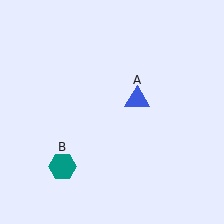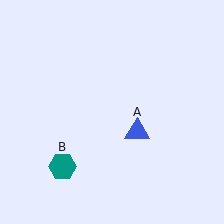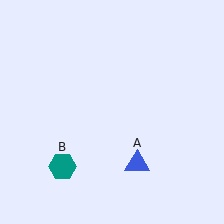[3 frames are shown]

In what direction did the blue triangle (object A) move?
The blue triangle (object A) moved down.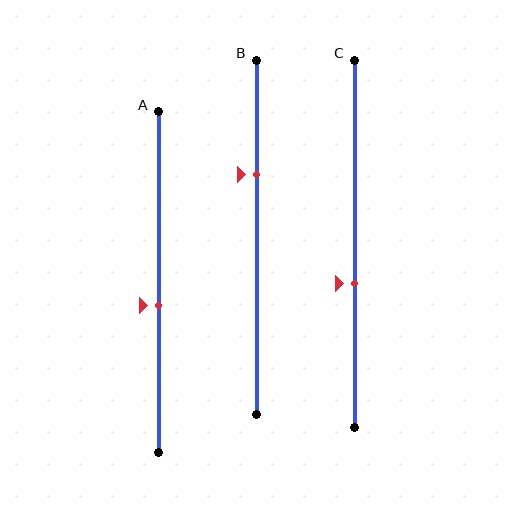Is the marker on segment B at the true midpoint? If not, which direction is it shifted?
No, the marker on segment B is shifted upward by about 18% of the segment length.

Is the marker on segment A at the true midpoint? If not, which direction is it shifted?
No, the marker on segment A is shifted downward by about 7% of the segment length.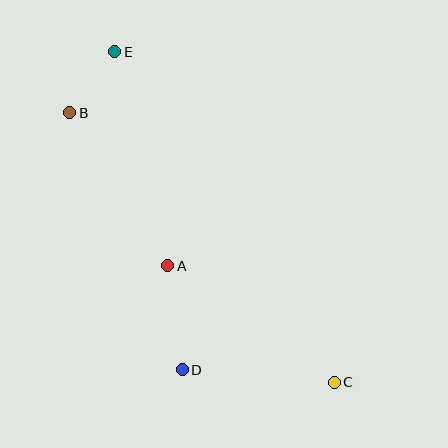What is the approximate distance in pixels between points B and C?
The distance between B and C is approximately 378 pixels.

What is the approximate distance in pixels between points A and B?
The distance between A and B is approximately 182 pixels.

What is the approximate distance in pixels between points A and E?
The distance between A and E is approximately 221 pixels.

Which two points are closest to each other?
Points B and E are closest to each other.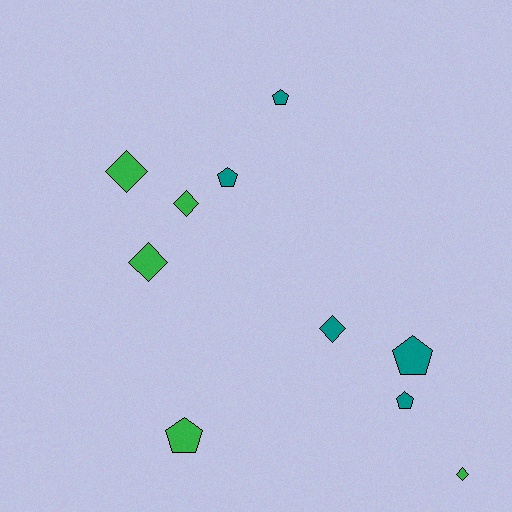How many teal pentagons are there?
There are 4 teal pentagons.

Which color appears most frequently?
Green, with 5 objects.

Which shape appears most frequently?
Diamond, with 5 objects.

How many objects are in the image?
There are 10 objects.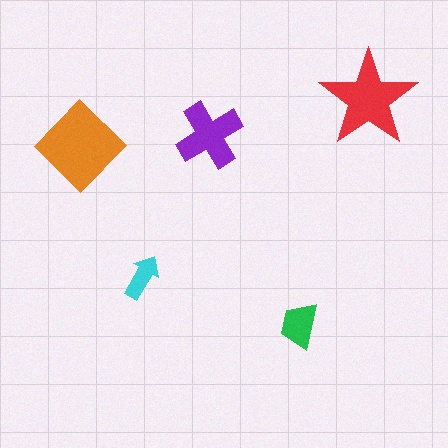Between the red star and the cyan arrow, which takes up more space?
The red star.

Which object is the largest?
The orange diamond.